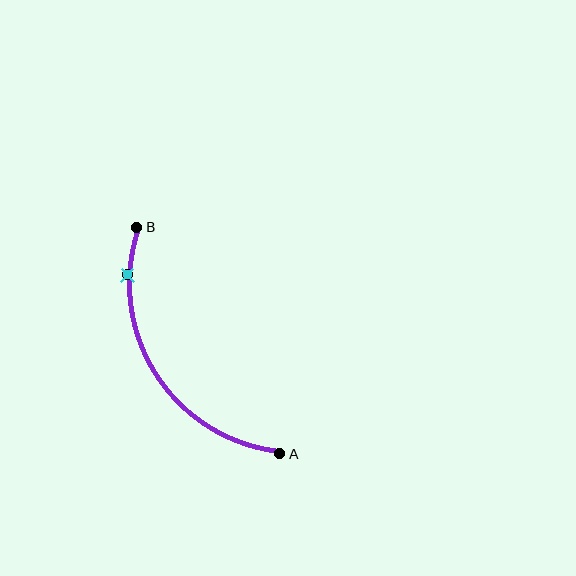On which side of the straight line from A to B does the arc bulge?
The arc bulges to the left of the straight line connecting A and B.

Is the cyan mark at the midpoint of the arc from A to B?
No. The cyan mark lies on the arc but is closer to endpoint B. The arc midpoint would be at the point on the curve equidistant along the arc from both A and B.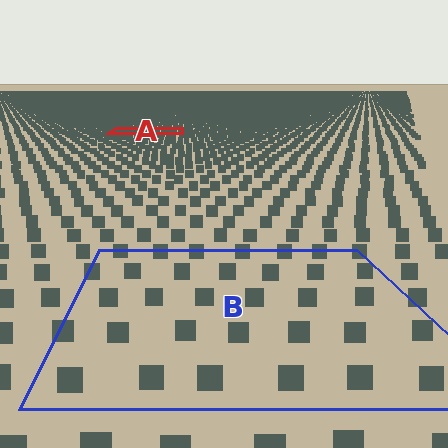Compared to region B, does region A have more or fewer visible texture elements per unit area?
Region A has more texture elements per unit area — they are packed more densely because it is farther away.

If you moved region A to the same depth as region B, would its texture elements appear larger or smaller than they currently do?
They would appear larger. At a closer depth, the same texture elements are projected at a bigger on-screen size.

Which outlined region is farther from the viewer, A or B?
Region A is farther from the viewer — the texture elements inside it appear smaller and more densely packed.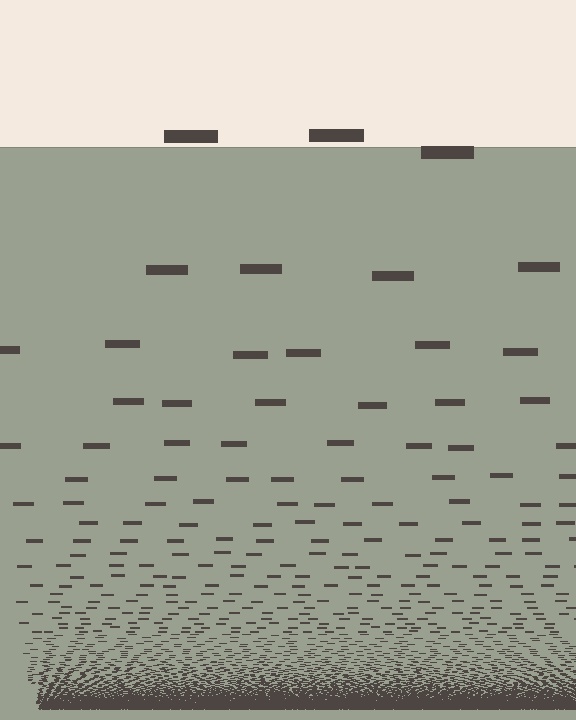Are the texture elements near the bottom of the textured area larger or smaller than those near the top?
Smaller. The gradient is inverted — elements near the bottom are smaller and denser.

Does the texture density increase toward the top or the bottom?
Density increases toward the bottom.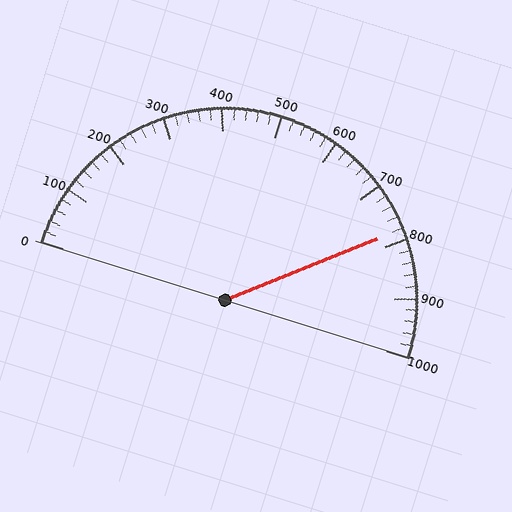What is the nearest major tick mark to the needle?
The nearest major tick mark is 800.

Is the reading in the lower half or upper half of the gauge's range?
The reading is in the upper half of the range (0 to 1000).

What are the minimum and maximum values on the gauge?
The gauge ranges from 0 to 1000.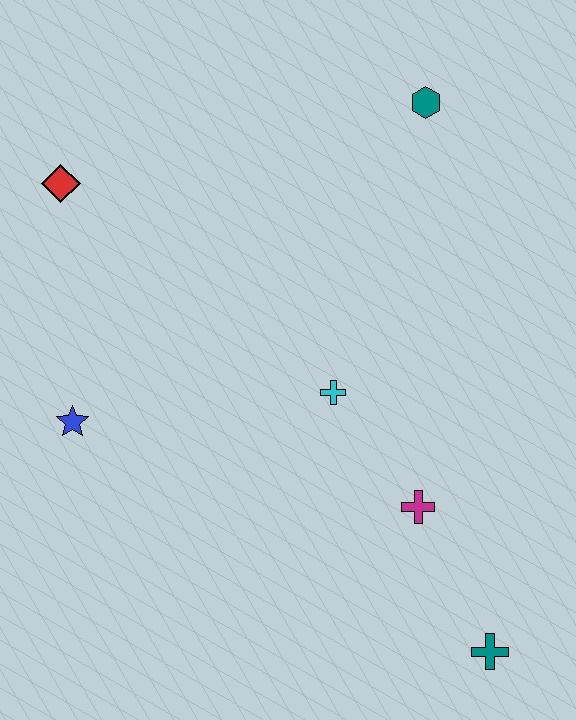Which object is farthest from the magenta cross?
The red diamond is farthest from the magenta cross.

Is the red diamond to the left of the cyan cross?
Yes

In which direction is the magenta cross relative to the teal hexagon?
The magenta cross is below the teal hexagon.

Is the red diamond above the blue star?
Yes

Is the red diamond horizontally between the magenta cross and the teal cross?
No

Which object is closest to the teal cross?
The magenta cross is closest to the teal cross.